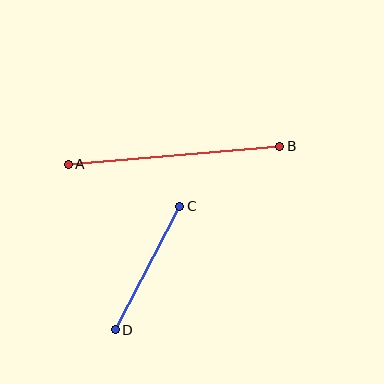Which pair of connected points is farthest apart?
Points A and B are farthest apart.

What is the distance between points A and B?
The distance is approximately 212 pixels.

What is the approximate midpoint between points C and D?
The midpoint is at approximately (147, 268) pixels.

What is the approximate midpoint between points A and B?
The midpoint is at approximately (174, 155) pixels.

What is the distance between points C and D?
The distance is approximately 139 pixels.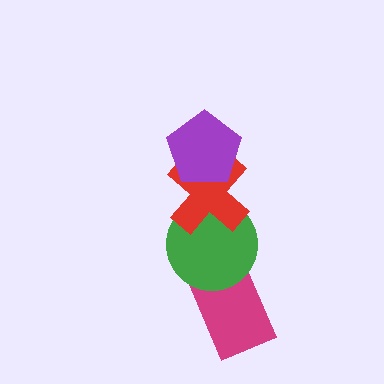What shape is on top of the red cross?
The purple pentagon is on top of the red cross.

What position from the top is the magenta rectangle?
The magenta rectangle is 4th from the top.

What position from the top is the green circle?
The green circle is 3rd from the top.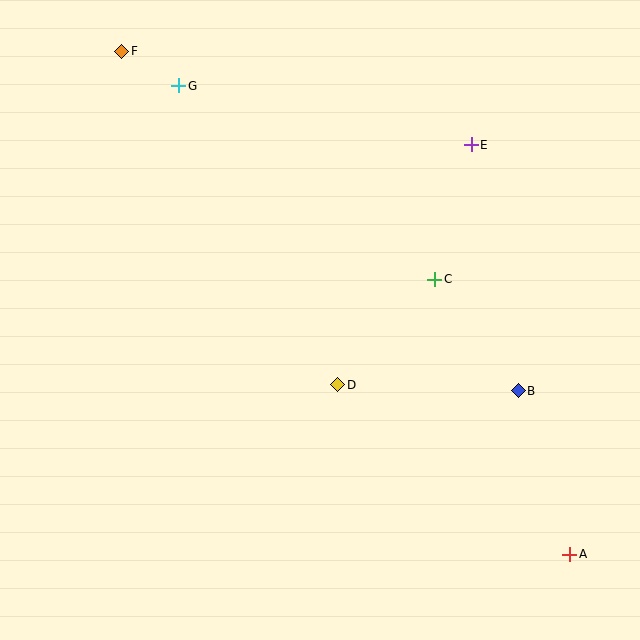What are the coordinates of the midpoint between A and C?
The midpoint between A and C is at (502, 417).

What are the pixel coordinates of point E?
Point E is at (471, 145).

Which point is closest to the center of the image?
Point D at (338, 385) is closest to the center.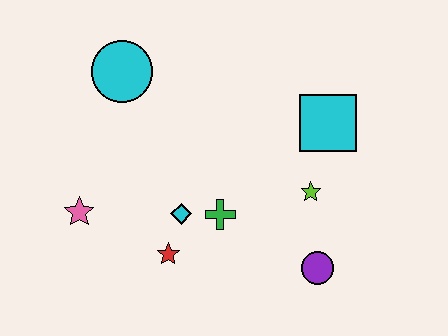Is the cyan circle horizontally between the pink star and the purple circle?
Yes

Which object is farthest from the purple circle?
The cyan circle is farthest from the purple circle.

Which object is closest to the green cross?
The cyan diamond is closest to the green cross.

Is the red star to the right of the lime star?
No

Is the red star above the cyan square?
No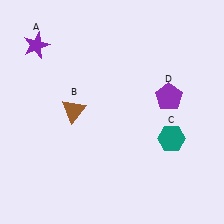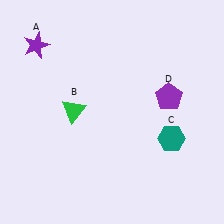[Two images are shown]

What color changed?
The triangle (B) changed from brown in Image 1 to green in Image 2.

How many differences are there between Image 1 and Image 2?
There is 1 difference between the two images.